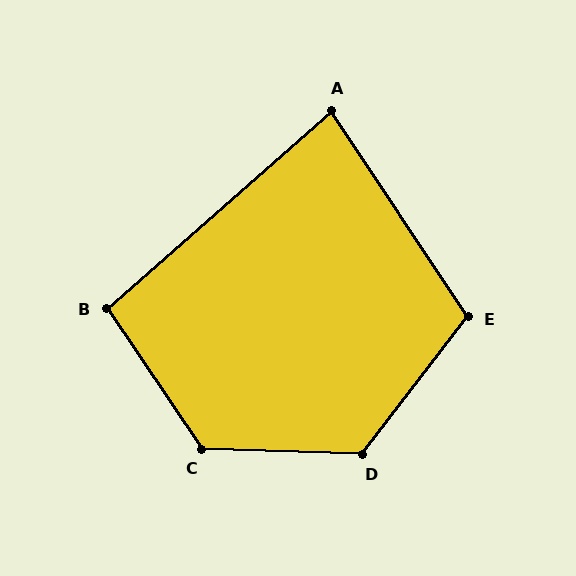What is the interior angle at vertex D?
Approximately 125 degrees (obtuse).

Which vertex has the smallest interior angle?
A, at approximately 82 degrees.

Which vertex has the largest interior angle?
C, at approximately 126 degrees.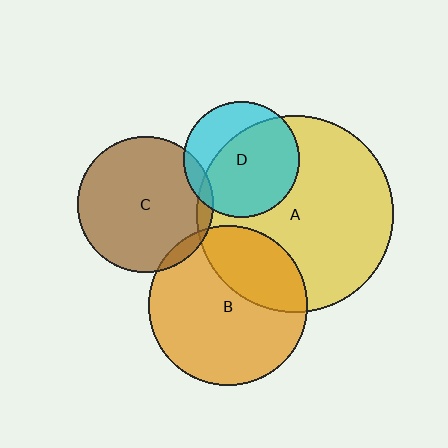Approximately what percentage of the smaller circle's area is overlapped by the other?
Approximately 5%.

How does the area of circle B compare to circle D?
Approximately 1.9 times.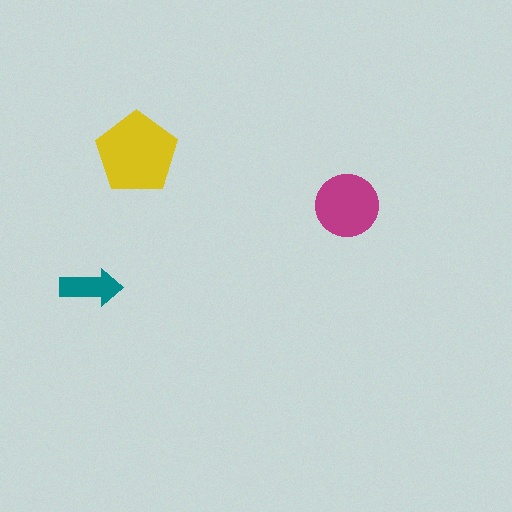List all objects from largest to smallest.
The yellow pentagon, the magenta circle, the teal arrow.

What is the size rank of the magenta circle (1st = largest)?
2nd.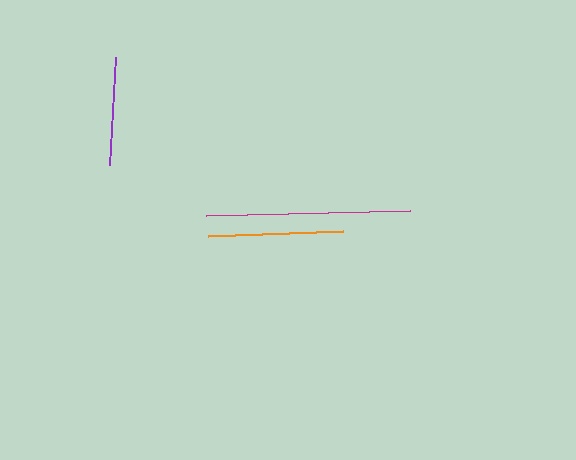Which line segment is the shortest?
The purple line is the shortest at approximately 107 pixels.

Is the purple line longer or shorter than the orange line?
The orange line is longer than the purple line.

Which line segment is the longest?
The magenta line is the longest at approximately 204 pixels.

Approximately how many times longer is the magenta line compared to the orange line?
The magenta line is approximately 1.5 times the length of the orange line.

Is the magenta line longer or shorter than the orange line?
The magenta line is longer than the orange line.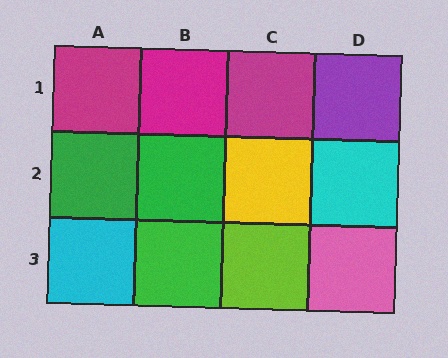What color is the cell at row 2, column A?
Green.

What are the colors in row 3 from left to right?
Cyan, green, lime, pink.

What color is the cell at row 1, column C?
Magenta.